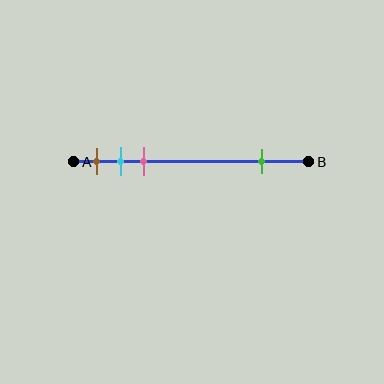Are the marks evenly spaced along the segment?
No, the marks are not evenly spaced.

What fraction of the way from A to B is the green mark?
The green mark is approximately 80% (0.8) of the way from A to B.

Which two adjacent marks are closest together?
The cyan and pink marks are the closest adjacent pair.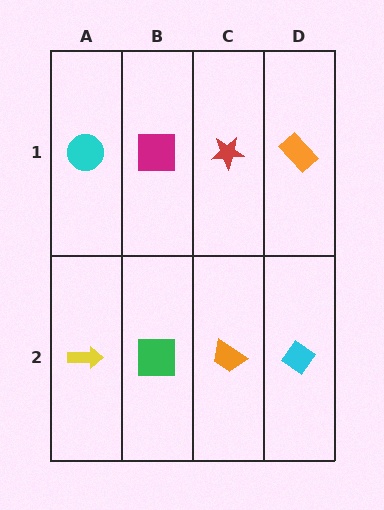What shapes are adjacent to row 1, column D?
A cyan diamond (row 2, column D), a red star (row 1, column C).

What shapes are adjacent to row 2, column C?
A red star (row 1, column C), a green square (row 2, column B), a cyan diamond (row 2, column D).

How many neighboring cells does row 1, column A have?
2.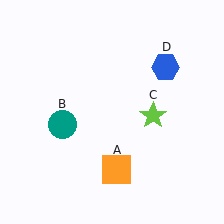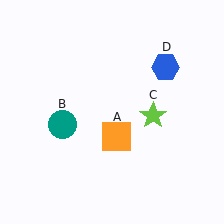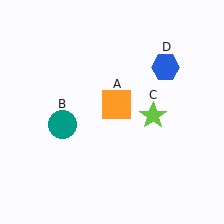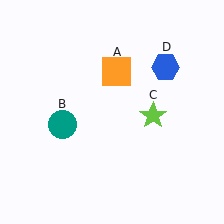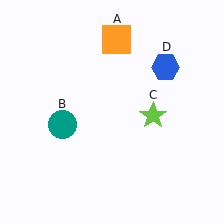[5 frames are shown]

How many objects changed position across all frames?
1 object changed position: orange square (object A).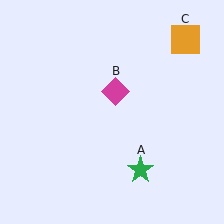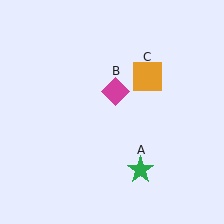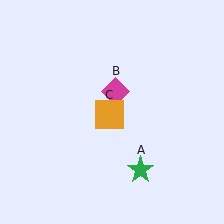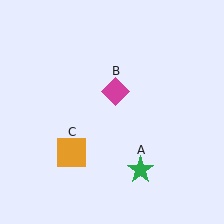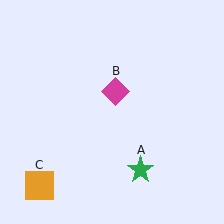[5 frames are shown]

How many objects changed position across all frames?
1 object changed position: orange square (object C).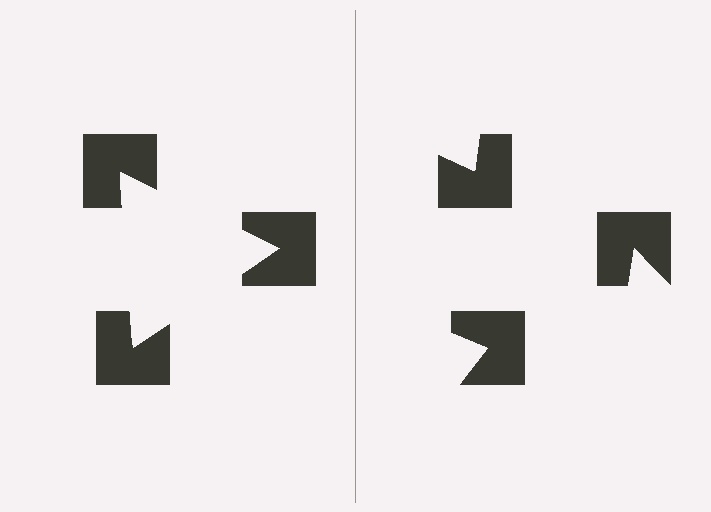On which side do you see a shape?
An illusory triangle appears on the left side. On the right side the wedge cuts are rotated, so no coherent shape forms.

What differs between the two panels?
The notched squares are positioned identically on both sides; only the wedge orientations differ. On the left they align to a triangle; on the right they are misaligned.